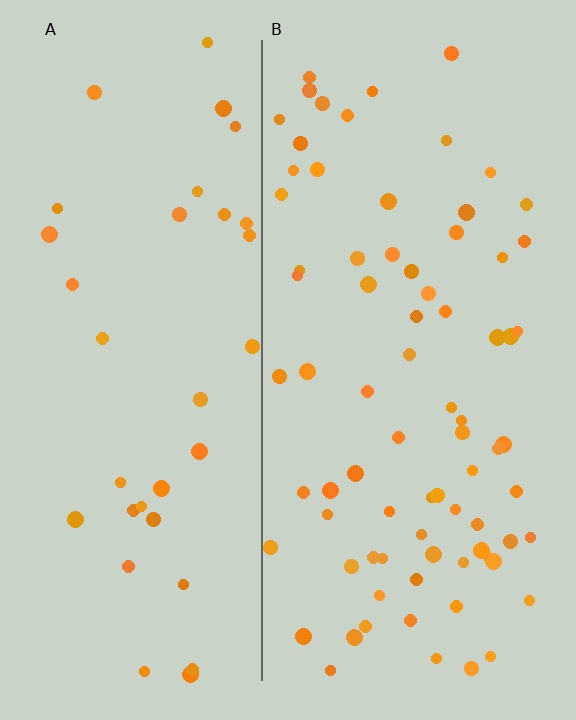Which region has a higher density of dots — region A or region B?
B (the right).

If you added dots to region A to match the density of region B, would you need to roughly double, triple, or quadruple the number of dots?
Approximately double.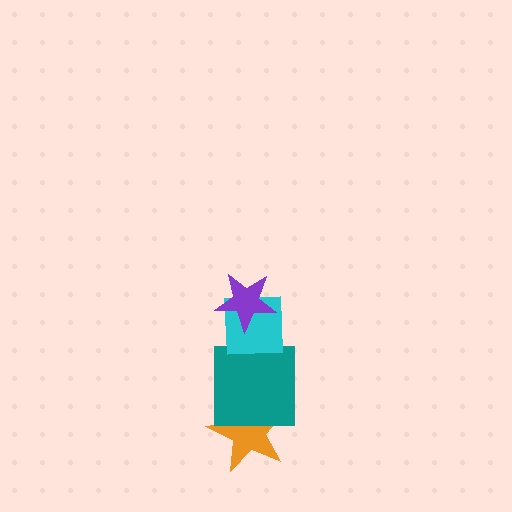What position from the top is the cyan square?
The cyan square is 2nd from the top.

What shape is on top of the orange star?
The teal square is on top of the orange star.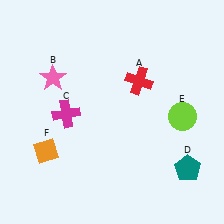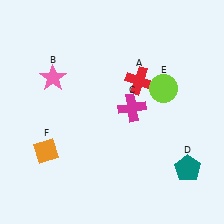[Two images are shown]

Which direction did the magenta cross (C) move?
The magenta cross (C) moved right.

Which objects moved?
The objects that moved are: the magenta cross (C), the lime circle (E).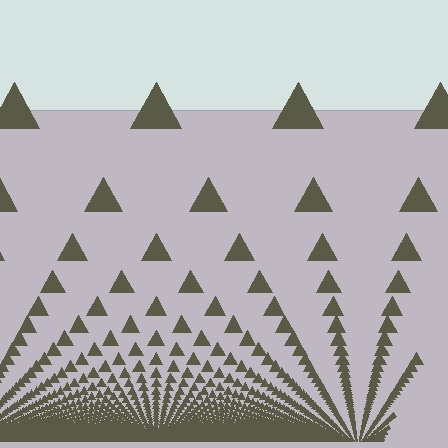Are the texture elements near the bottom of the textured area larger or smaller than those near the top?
Smaller. The gradient is inverted — elements near the bottom are smaller and denser.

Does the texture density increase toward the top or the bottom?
Density increases toward the bottom.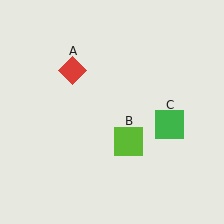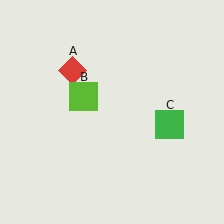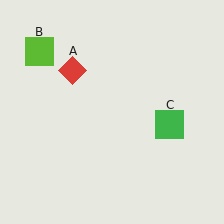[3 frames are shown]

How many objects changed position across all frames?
1 object changed position: lime square (object B).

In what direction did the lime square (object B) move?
The lime square (object B) moved up and to the left.